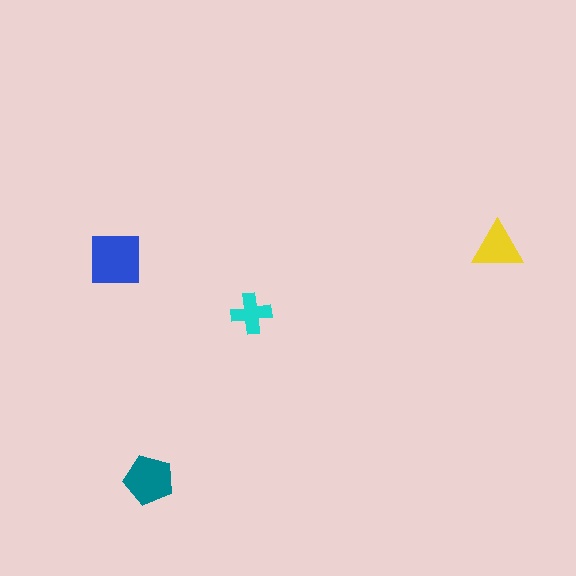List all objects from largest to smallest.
The blue square, the teal pentagon, the yellow triangle, the cyan cross.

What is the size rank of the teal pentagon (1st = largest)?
2nd.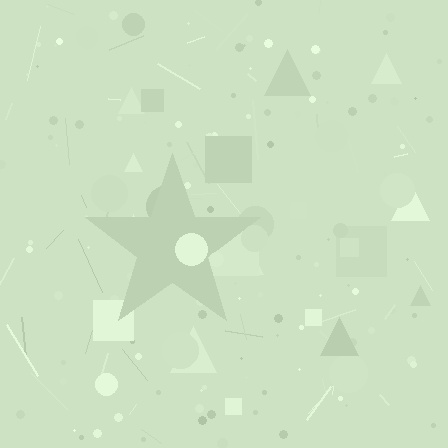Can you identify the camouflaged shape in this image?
The camouflaged shape is a star.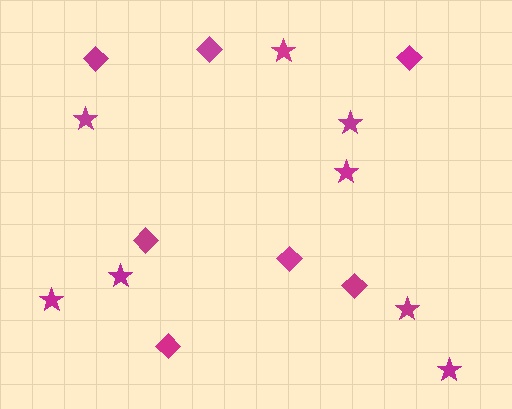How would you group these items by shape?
There are 2 groups: one group of stars (8) and one group of diamonds (7).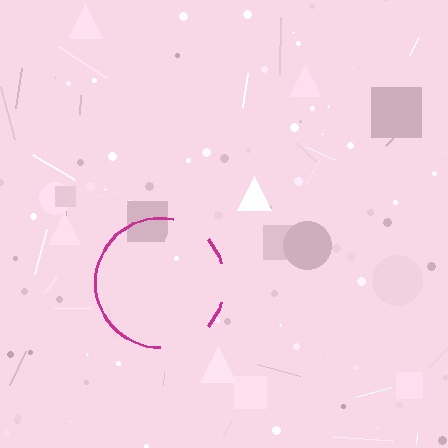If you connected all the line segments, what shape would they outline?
They would outline a circle.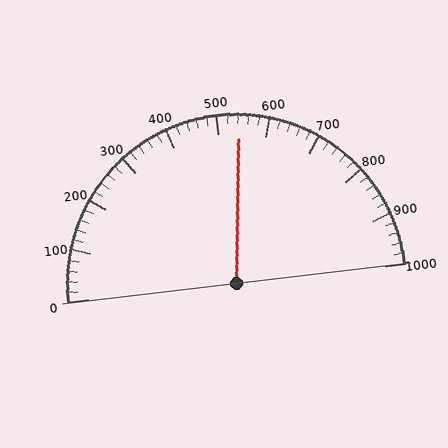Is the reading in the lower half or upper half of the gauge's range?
The reading is in the upper half of the range (0 to 1000).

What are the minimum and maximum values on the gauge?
The gauge ranges from 0 to 1000.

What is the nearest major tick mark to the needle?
The nearest major tick mark is 500.